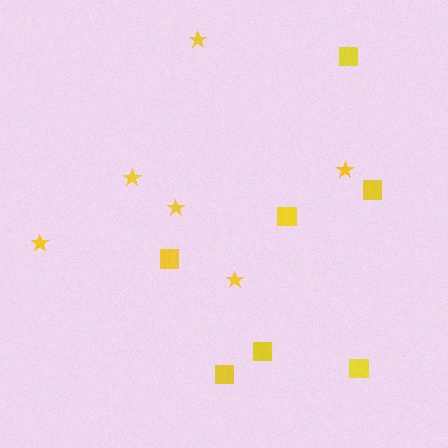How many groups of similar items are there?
There are 2 groups: one group of stars (6) and one group of squares (7).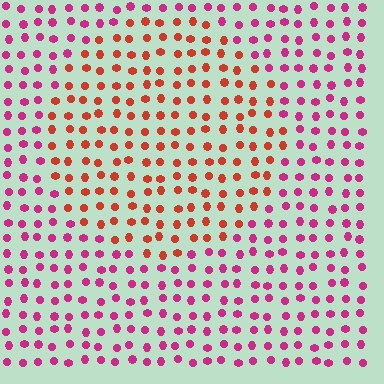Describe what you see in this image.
The image is filled with small magenta elements in a uniform arrangement. A circle-shaped region is visible where the elements are tinted to a slightly different hue, forming a subtle color boundary.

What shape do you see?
I see a circle.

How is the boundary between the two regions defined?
The boundary is defined purely by a slight shift in hue (about 41 degrees). Spacing, size, and orientation are identical on both sides.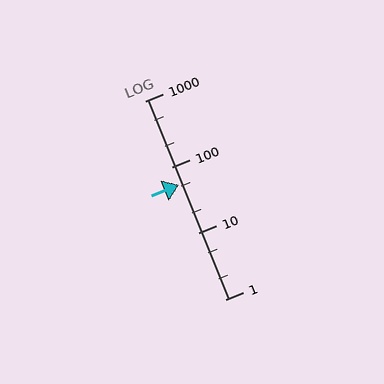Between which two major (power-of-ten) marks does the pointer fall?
The pointer is between 10 and 100.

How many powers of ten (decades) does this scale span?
The scale spans 3 decades, from 1 to 1000.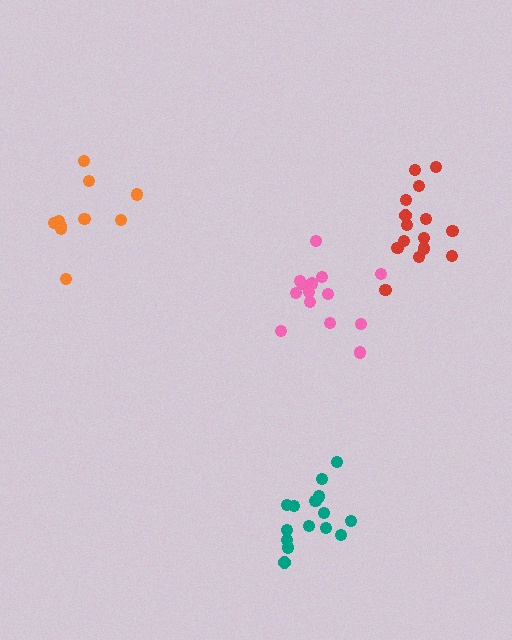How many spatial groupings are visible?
There are 4 spatial groupings.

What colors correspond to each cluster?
The clusters are colored: orange, pink, red, teal.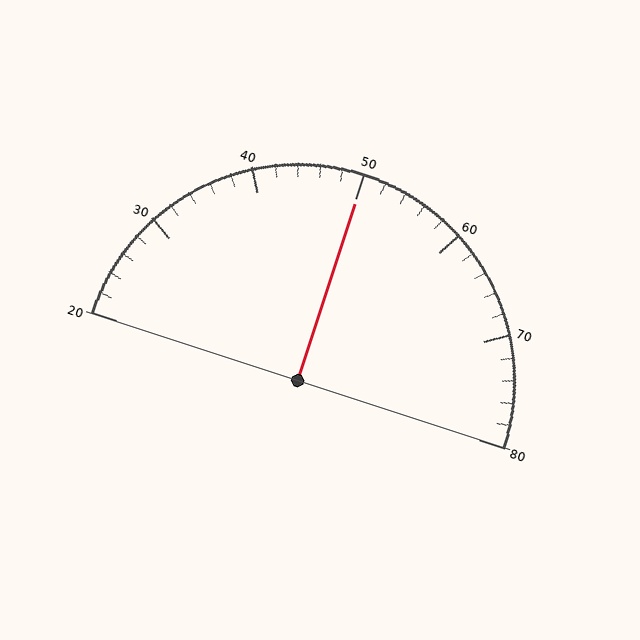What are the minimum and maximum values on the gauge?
The gauge ranges from 20 to 80.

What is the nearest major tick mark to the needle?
The nearest major tick mark is 50.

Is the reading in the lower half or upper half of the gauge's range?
The reading is in the upper half of the range (20 to 80).